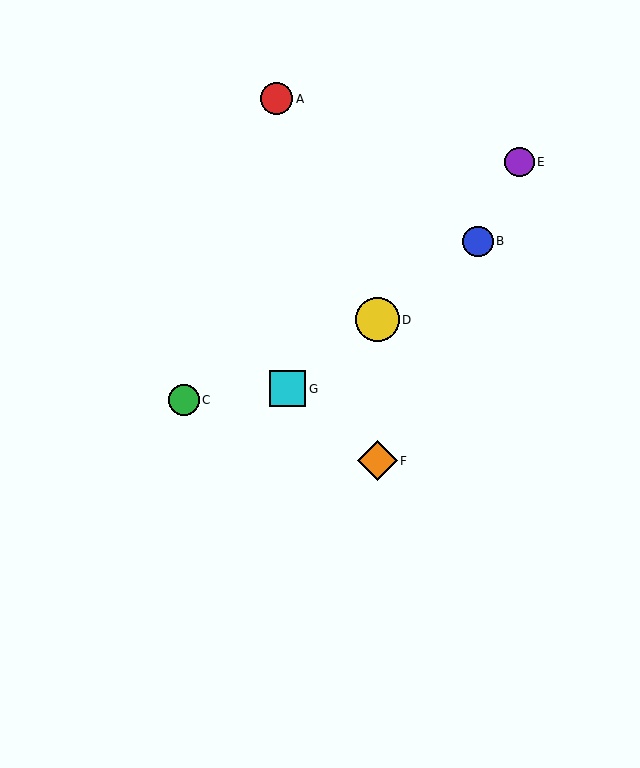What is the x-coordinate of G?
Object G is at x≈288.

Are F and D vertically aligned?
Yes, both are at x≈377.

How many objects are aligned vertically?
2 objects (D, F) are aligned vertically.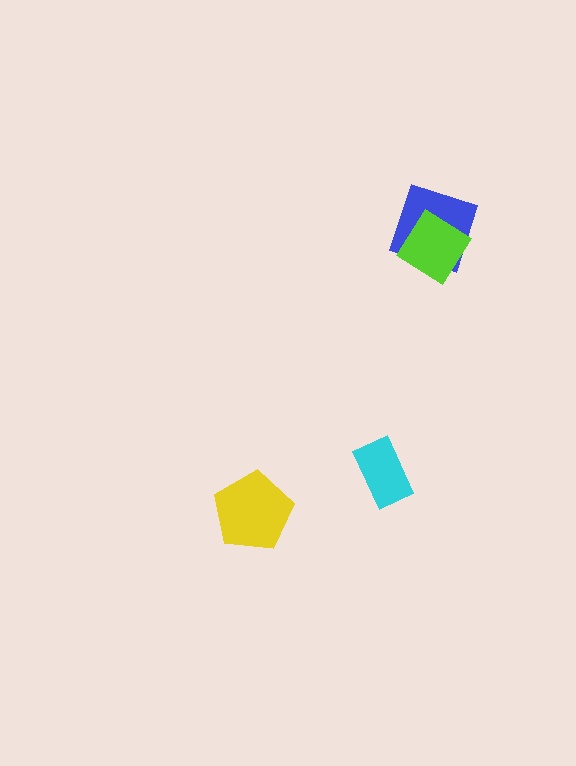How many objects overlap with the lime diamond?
1 object overlaps with the lime diamond.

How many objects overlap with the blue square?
1 object overlaps with the blue square.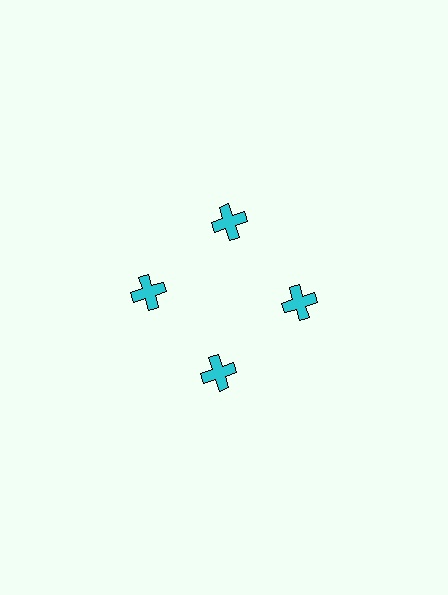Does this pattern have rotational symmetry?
Yes, this pattern has 4-fold rotational symmetry. It looks the same after rotating 90 degrees around the center.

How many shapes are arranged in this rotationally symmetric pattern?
There are 4 shapes, arranged in 4 groups of 1.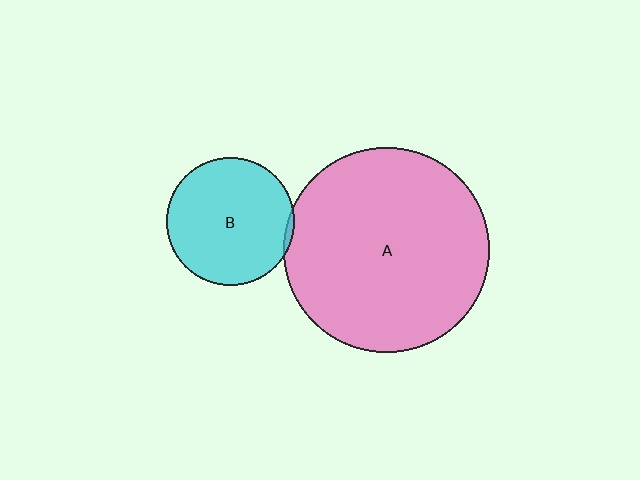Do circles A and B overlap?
Yes.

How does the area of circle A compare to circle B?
Approximately 2.6 times.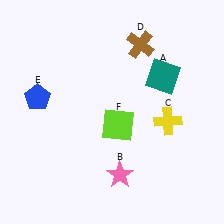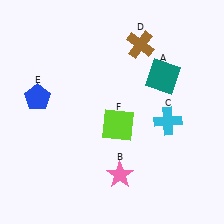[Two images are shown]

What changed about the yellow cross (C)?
In Image 1, C is yellow. In Image 2, it changed to cyan.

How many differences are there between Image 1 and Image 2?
There is 1 difference between the two images.